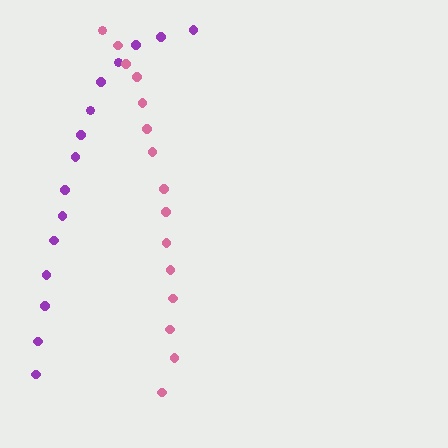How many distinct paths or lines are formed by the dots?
There are 2 distinct paths.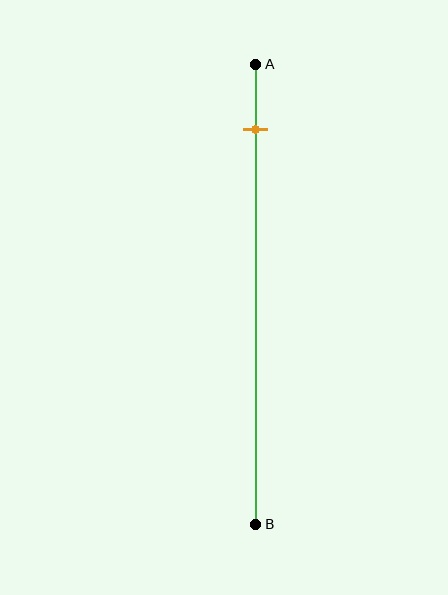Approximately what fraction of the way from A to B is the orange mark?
The orange mark is approximately 15% of the way from A to B.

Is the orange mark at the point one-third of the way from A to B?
No, the mark is at about 15% from A, not at the 33% one-third point.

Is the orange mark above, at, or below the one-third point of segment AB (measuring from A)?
The orange mark is above the one-third point of segment AB.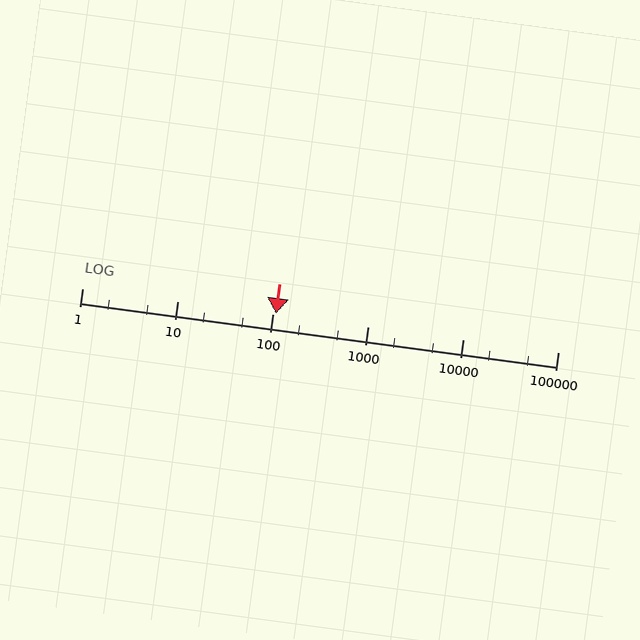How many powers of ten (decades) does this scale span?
The scale spans 5 decades, from 1 to 100000.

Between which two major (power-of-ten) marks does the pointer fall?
The pointer is between 100 and 1000.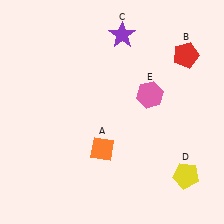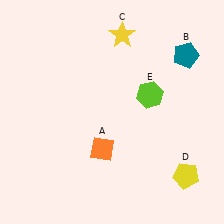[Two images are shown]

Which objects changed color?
B changed from red to teal. C changed from purple to yellow. E changed from pink to lime.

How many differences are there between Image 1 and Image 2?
There are 3 differences between the two images.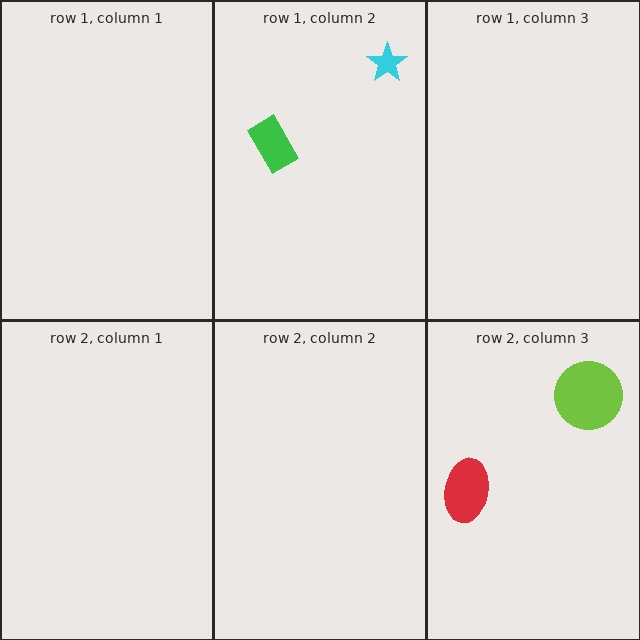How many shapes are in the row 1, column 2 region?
2.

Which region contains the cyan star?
The row 1, column 2 region.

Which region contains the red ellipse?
The row 2, column 3 region.